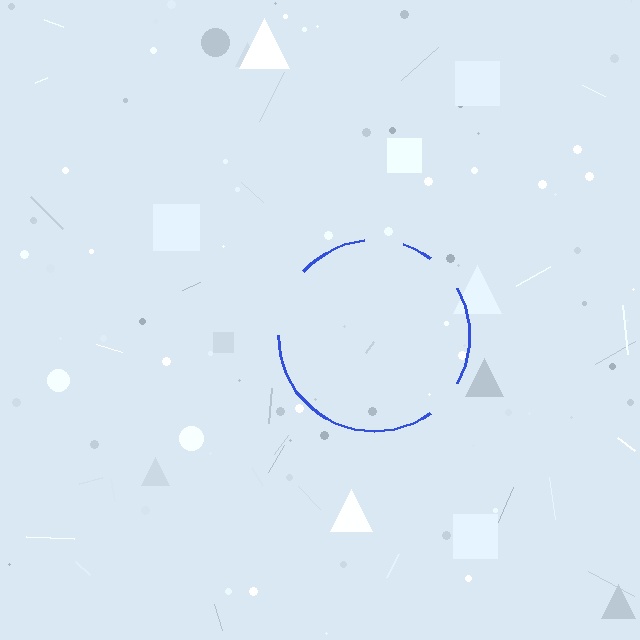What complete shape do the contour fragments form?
The contour fragments form a circle.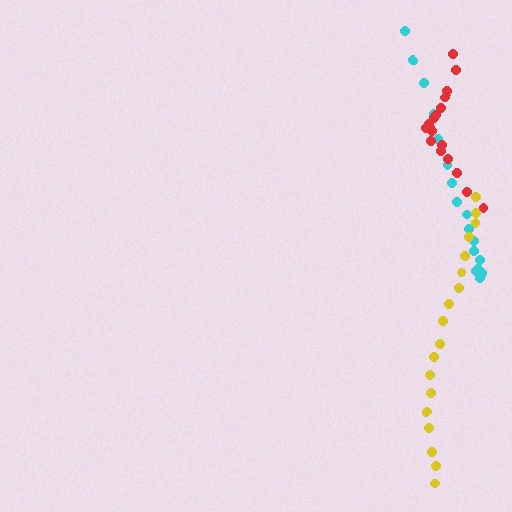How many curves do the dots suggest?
There are 3 distinct paths.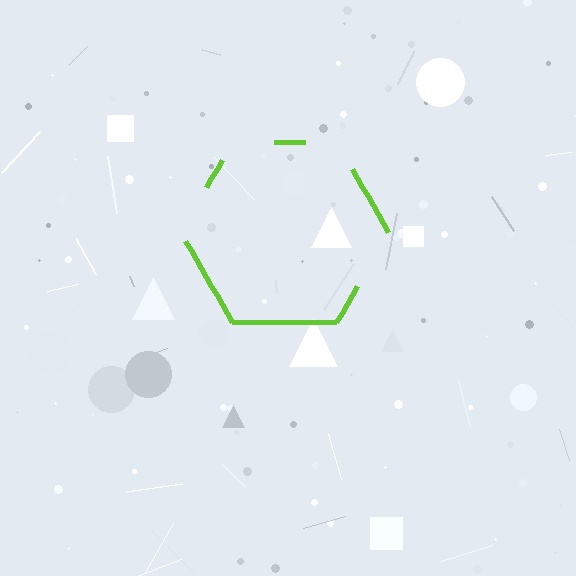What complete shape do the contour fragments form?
The contour fragments form a hexagon.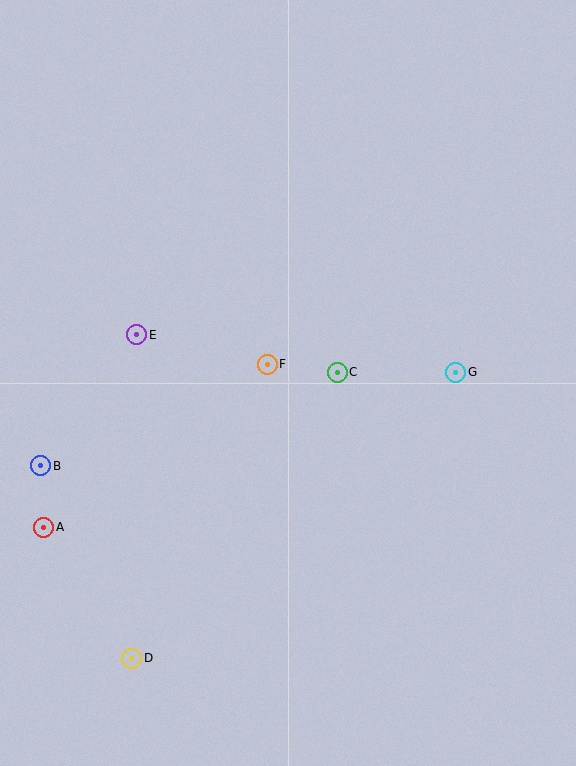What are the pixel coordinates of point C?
Point C is at (337, 372).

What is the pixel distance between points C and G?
The distance between C and G is 119 pixels.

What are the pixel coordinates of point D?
Point D is at (132, 658).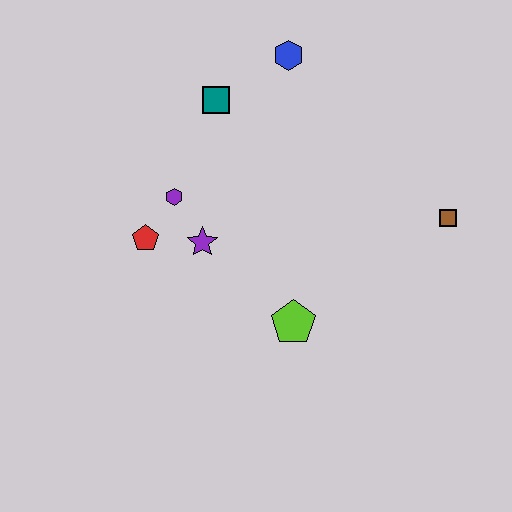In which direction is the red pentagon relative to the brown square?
The red pentagon is to the left of the brown square.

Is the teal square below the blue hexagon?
Yes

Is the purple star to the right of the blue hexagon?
No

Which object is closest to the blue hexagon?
The teal square is closest to the blue hexagon.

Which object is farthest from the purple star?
The brown square is farthest from the purple star.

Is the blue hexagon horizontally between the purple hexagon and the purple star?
No